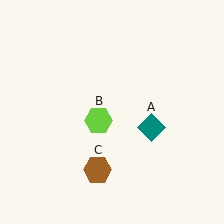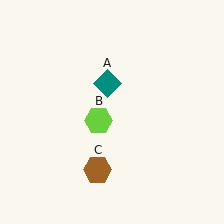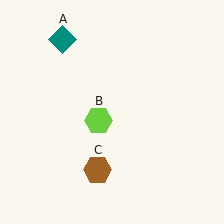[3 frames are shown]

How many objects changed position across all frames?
1 object changed position: teal diamond (object A).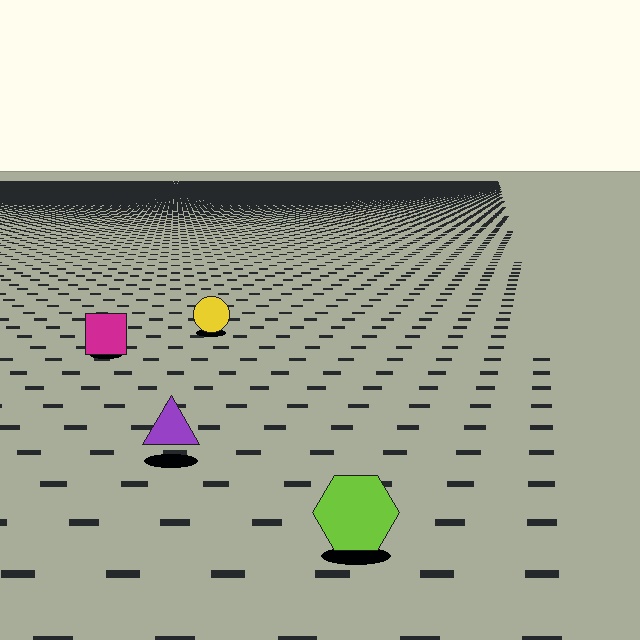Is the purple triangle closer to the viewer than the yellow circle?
Yes. The purple triangle is closer — you can tell from the texture gradient: the ground texture is coarser near it.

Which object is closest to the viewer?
The lime hexagon is closest. The texture marks near it are larger and more spread out.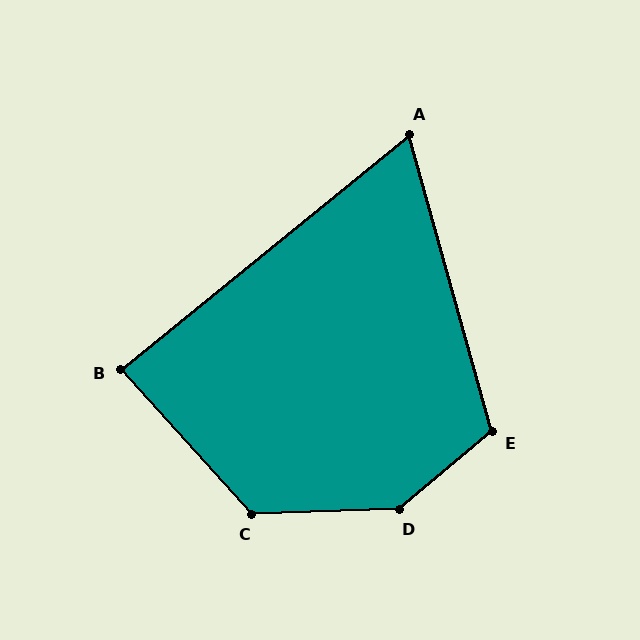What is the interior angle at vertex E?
Approximately 114 degrees (obtuse).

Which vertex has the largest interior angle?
D, at approximately 142 degrees.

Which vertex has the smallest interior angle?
A, at approximately 67 degrees.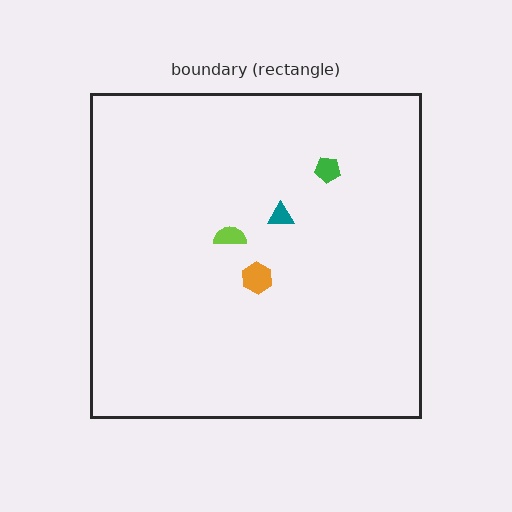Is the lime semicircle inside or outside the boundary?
Inside.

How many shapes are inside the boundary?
4 inside, 0 outside.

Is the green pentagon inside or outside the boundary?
Inside.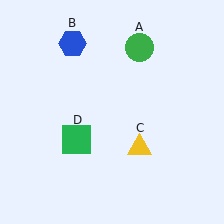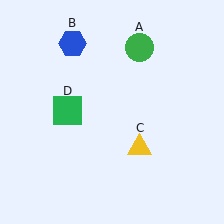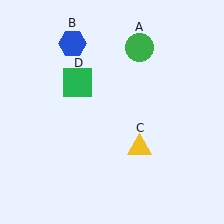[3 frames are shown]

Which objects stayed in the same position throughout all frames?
Green circle (object A) and blue hexagon (object B) and yellow triangle (object C) remained stationary.